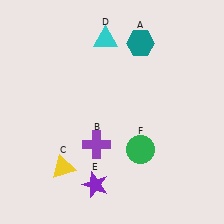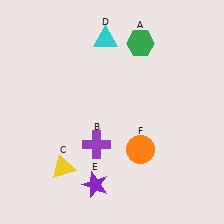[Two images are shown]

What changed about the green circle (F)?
In Image 1, F is green. In Image 2, it changed to orange.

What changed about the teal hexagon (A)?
In Image 1, A is teal. In Image 2, it changed to green.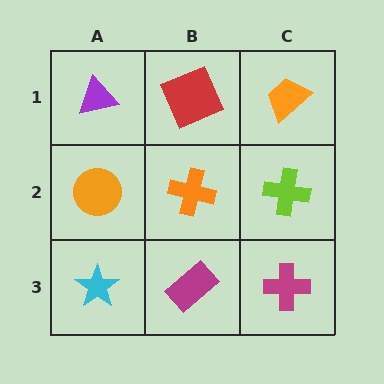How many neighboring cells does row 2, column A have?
3.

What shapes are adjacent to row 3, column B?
An orange cross (row 2, column B), a cyan star (row 3, column A), a magenta cross (row 3, column C).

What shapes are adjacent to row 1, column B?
An orange cross (row 2, column B), a purple triangle (row 1, column A), an orange trapezoid (row 1, column C).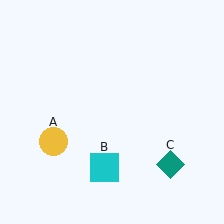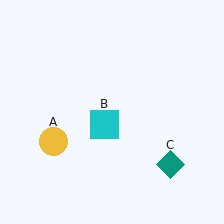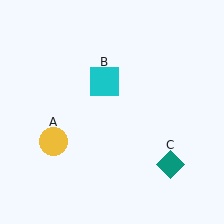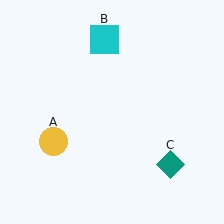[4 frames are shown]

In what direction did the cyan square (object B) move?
The cyan square (object B) moved up.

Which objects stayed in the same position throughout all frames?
Yellow circle (object A) and teal diamond (object C) remained stationary.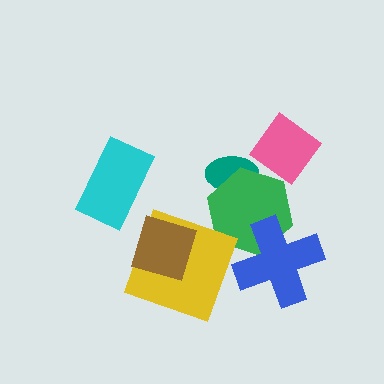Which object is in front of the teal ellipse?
The green hexagon is in front of the teal ellipse.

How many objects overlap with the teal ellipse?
1 object overlaps with the teal ellipse.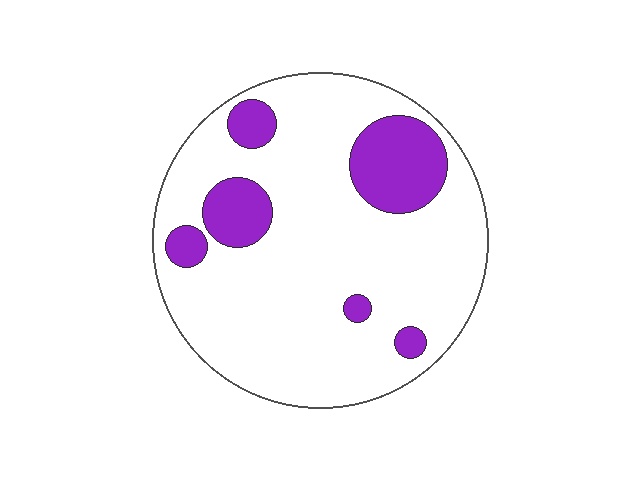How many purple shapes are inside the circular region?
6.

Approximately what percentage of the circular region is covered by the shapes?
Approximately 20%.